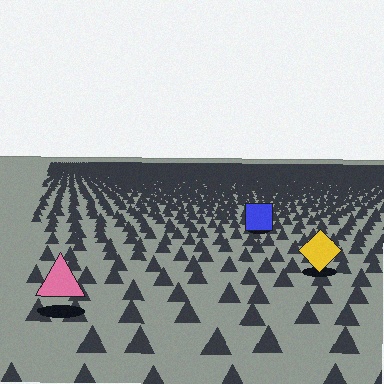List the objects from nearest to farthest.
From nearest to farthest: the pink triangle, the yellow diamond, the blue square.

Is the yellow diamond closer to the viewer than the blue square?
Yes. The yellow diamond is closer — you can tell from the texture gradient: the ground texture is coarser near it.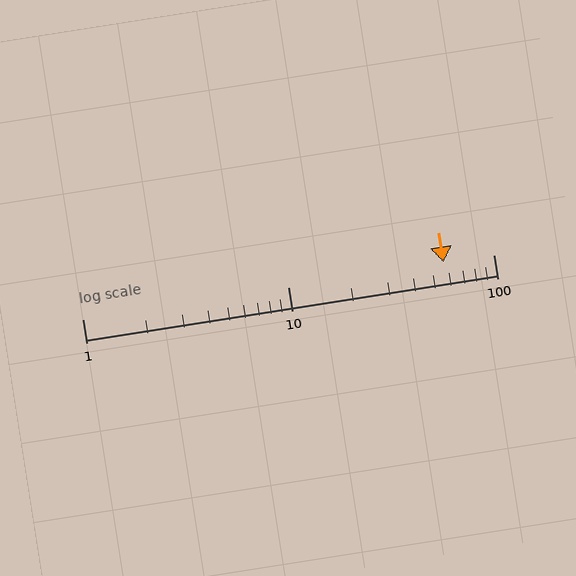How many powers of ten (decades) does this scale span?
The scale spans 2 decades, from 1 to 100.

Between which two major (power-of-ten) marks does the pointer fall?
The pointer is between 10 and 100.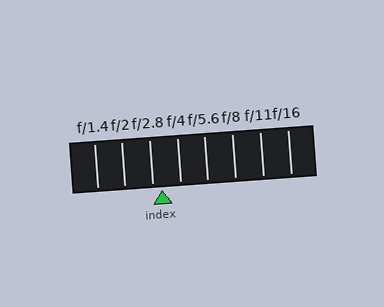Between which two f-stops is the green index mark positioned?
The index mark is between f/2.8 and f/4.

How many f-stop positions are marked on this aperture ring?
There are 8 f-stop positions marked.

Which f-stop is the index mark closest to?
The index mark is closest to f/2.8.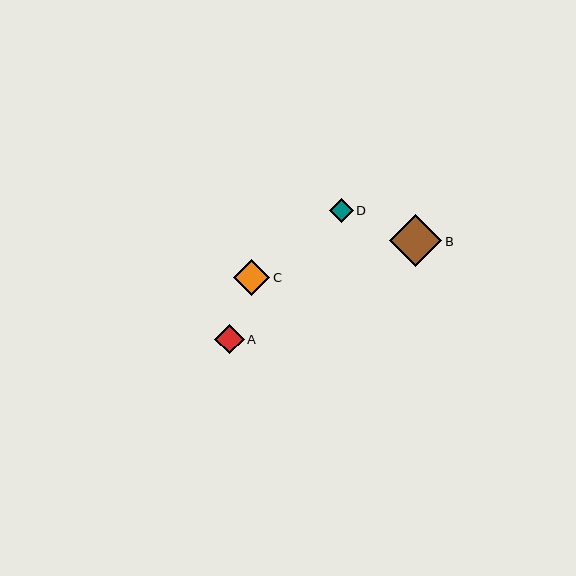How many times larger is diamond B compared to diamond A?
Diamond B is approximately 1.8 times the size of diamond A.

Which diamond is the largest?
Diamond B is the largest with a size of approximately 52 pixels.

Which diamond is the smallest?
Diamond D is the smallest with a size of approximately 24 pixels.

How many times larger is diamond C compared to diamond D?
Diamond C is approximately 1.5 times the size of diamond D.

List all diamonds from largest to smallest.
From largest to smallest: B, C, A, D.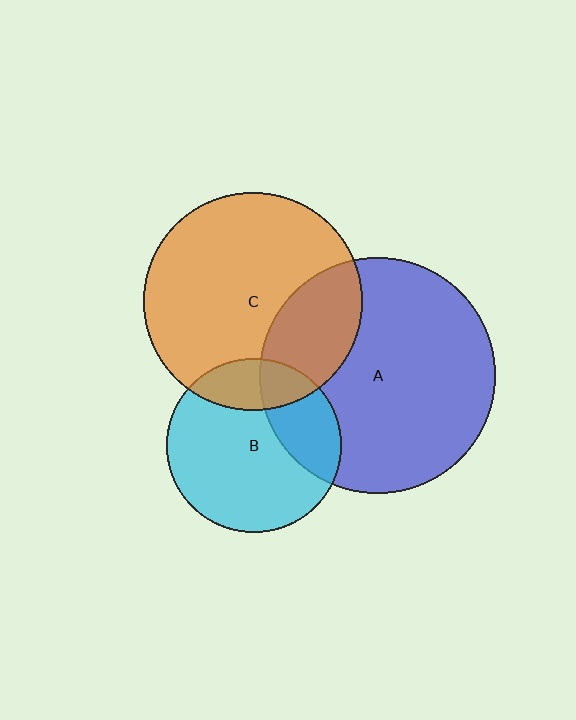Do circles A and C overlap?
Yes.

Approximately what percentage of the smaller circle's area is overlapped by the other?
Approximately 25%.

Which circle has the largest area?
Circle A (blue).